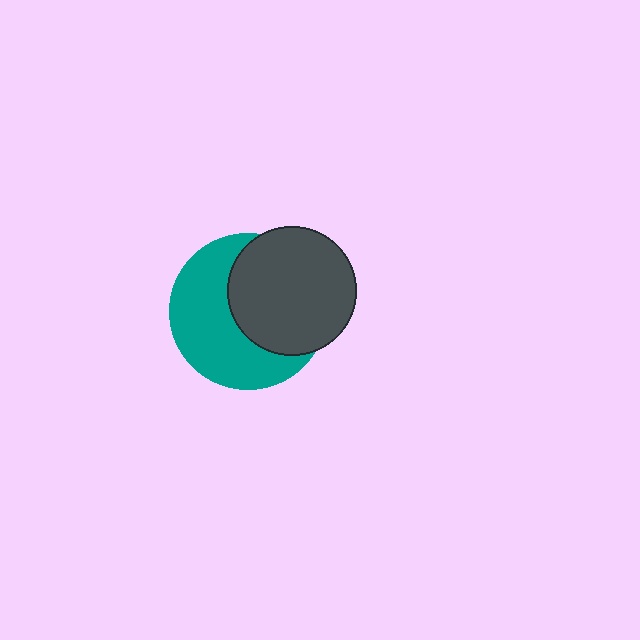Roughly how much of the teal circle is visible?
About half of it is visible (roughly 53%).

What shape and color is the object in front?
The object in front is a dark gray circle.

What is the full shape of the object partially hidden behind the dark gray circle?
The partially hidden object is a teal circle.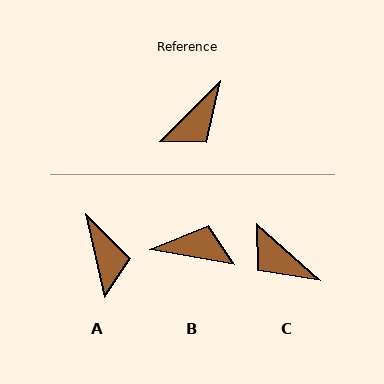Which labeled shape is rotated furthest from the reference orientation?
B, about 125 degrees away.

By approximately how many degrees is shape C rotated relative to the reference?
Approximately 86 degrees clockwise.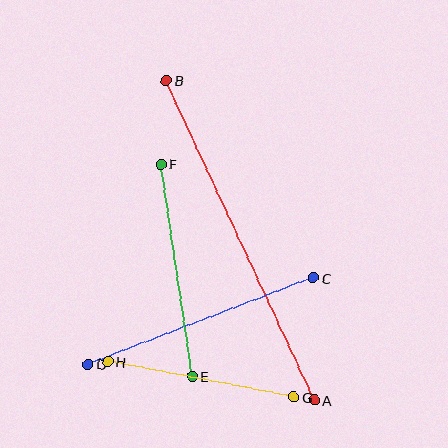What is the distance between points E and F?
The distance is approximately 215 pixels.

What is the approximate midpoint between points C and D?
The midpoint is at approximately (201, 321) pixels.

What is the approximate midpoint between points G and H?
The midpoint is at approximately (201, 379) pixels.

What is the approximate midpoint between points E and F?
The midpoint is at approximately (177, 270) pixels.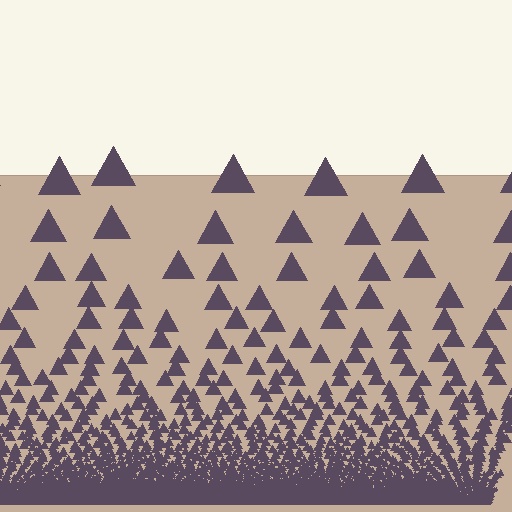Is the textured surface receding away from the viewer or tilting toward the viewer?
The surface appears to tilt toward the viewer. Texture elements get larger and sparser toward the top.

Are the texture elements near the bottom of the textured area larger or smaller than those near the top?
Smaller. The gradient is inverted — elements near the bottom are smaller and denser.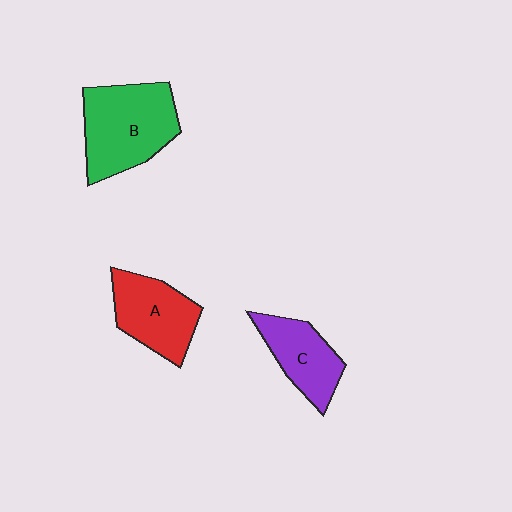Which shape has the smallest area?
Shape C (purple).